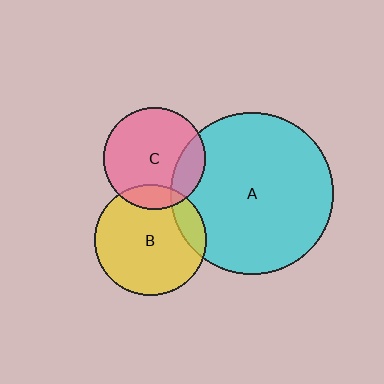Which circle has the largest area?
Circle A (cyan).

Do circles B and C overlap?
Yes.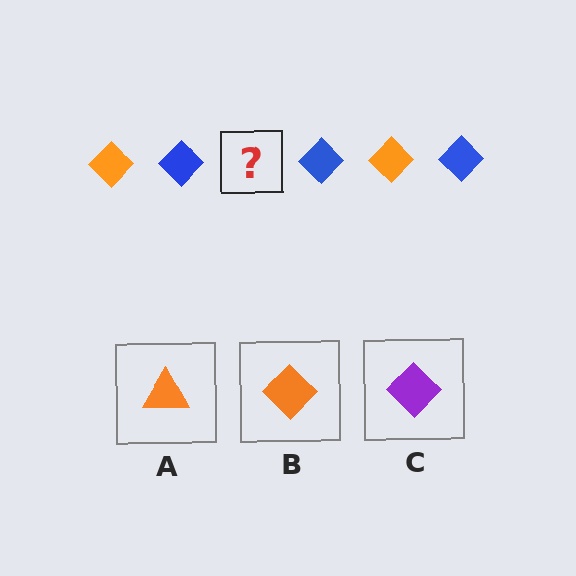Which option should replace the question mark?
Option B.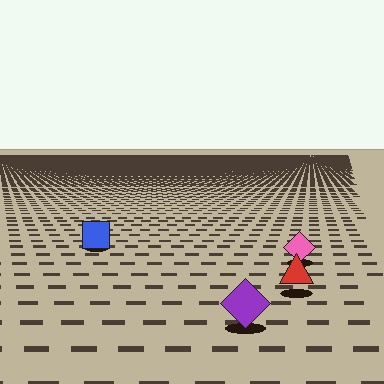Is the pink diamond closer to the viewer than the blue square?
Yes. The pink diamond is closer — you can tell from the texture gradient: the ground texture is coarser near it.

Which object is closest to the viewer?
The purple diamond is closest. The texture marks near it are larger and more spread out.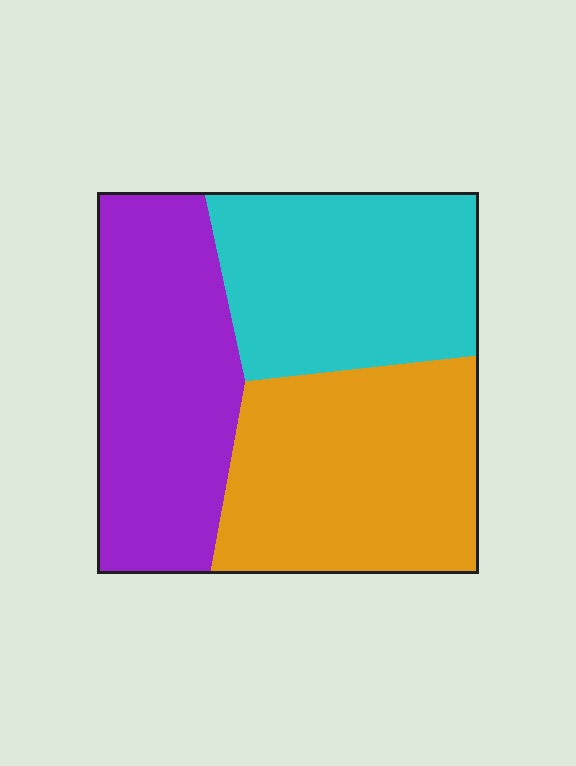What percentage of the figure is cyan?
Cyan covers 31% of the figure.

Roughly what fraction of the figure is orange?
Orange covers roughly 35% of the figure.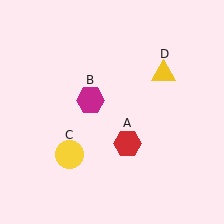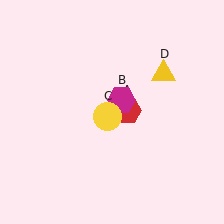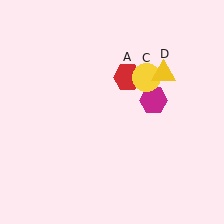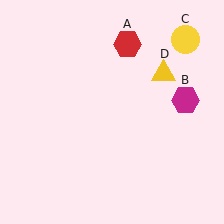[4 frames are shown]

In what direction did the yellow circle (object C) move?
The yellow circle (object C) moved up and to the right.